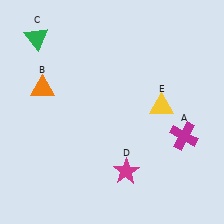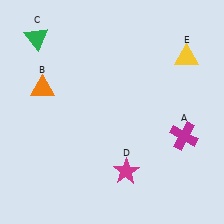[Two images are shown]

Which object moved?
The yellow triangle (E) moved up.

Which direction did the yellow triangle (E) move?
The yellow triangle (E) moved up.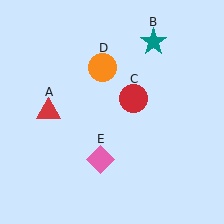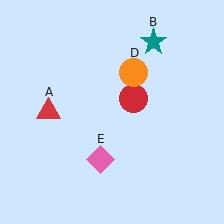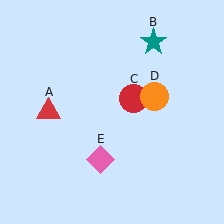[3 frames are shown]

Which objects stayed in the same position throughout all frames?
Red triangle (object A) and teal star (object B) and red circle (object C) and pink diamond (object E) remained stationary.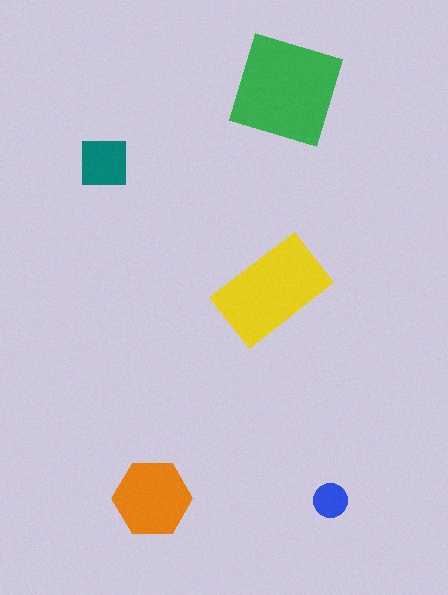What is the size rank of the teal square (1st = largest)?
4th.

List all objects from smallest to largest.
The blue circle, the teal square, the orange hexagon, the yellow rectangle, the green diamond.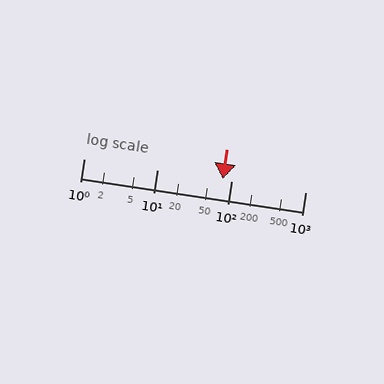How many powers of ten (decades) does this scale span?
The scale spans 3 decades, from 1 to 1000.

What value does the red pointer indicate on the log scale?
The pointer indicates approximately 75.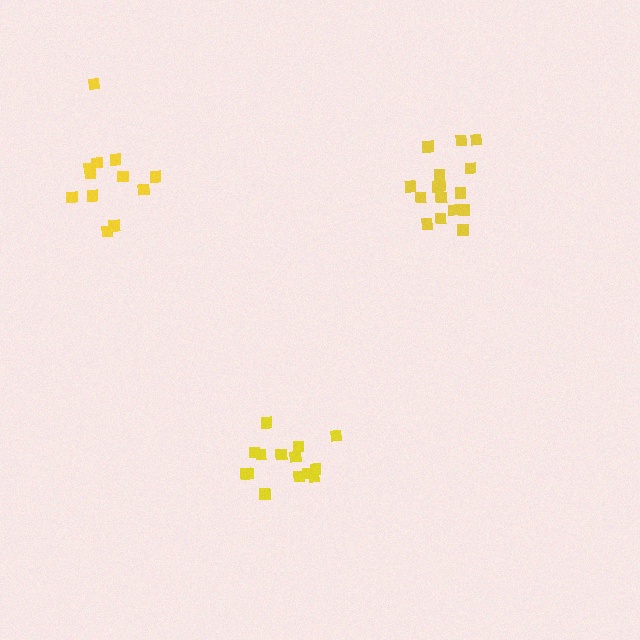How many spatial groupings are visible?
There are 3 spatial groupings.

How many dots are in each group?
Group 1: 15 dots, Group 2: 16 dots, Group 3: 12 dots (43 total).